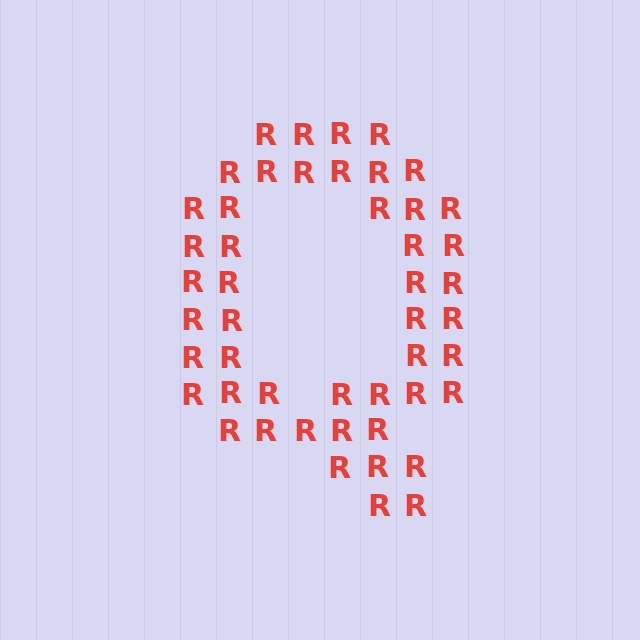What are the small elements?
The small elements are letter R's.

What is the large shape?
The large shape is the letter Q.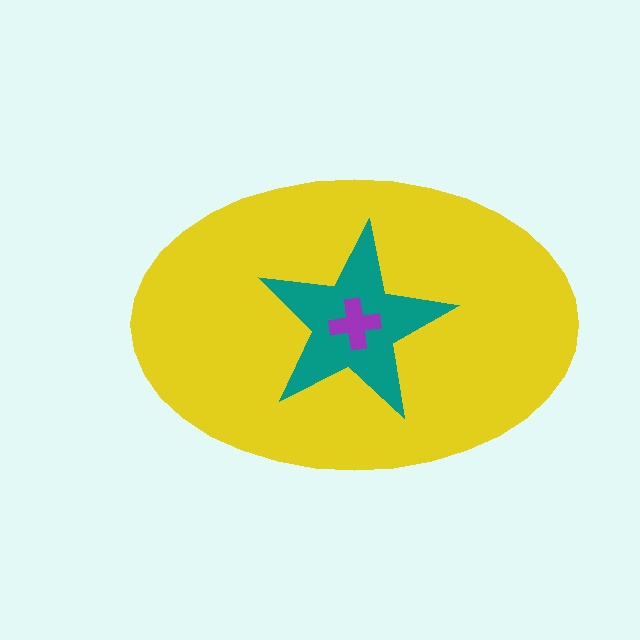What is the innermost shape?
The purple cross.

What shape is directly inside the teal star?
The purple cross.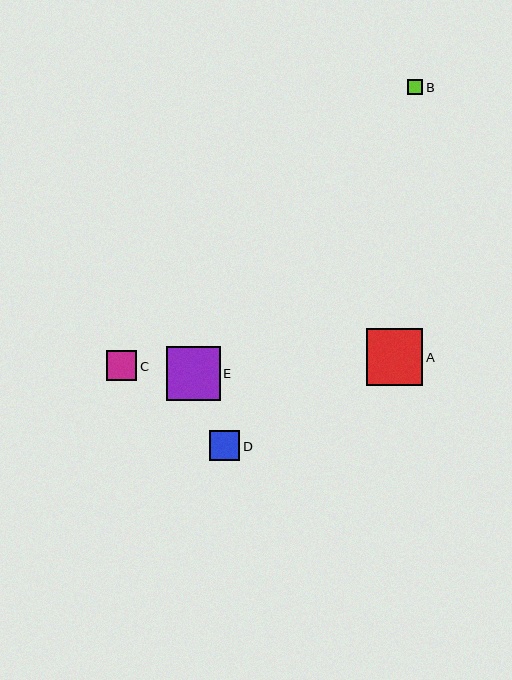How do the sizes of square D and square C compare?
Square D and square C are approximately the same size.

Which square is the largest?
Square A is the largest with a size of approximately 57 pixels.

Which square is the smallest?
Square B is the smallest with a size of approximately 15 pixels.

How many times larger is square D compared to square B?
Square D is approximately 2.0 times the size of square B.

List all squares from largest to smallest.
From largest to smallest: A, E, D, C, B.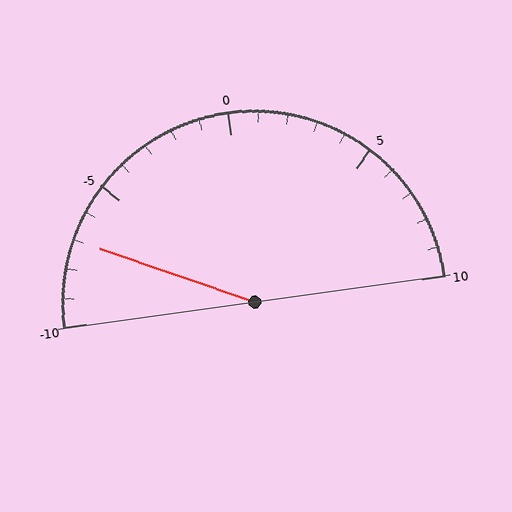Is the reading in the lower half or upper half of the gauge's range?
The reading is in the lower half of the range (-10 to 10).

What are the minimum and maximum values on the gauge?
The gauge ranges from -10 to 10.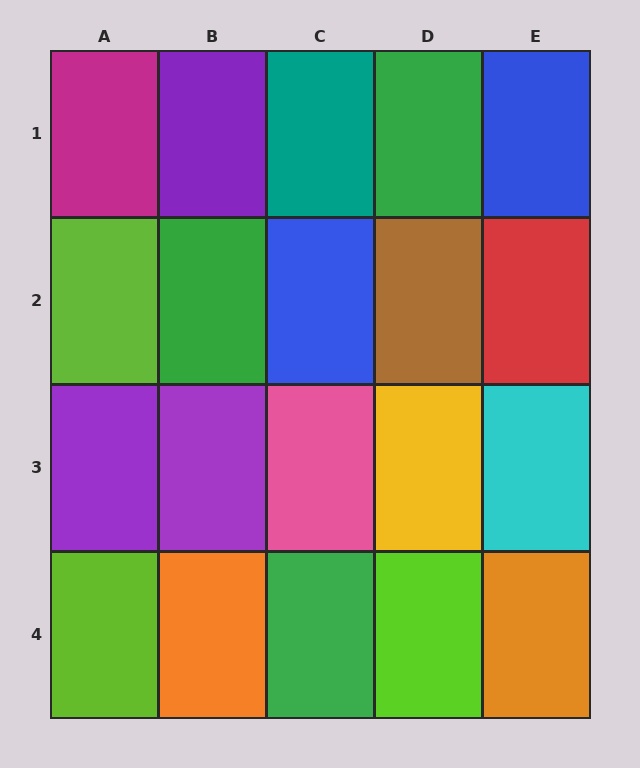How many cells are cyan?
1 cell is cyan.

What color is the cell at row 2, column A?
Lime.